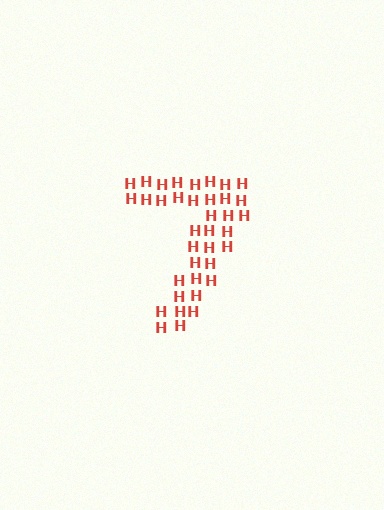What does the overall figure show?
The overall figure shows the digit 7.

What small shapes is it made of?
It is made of small letter H's.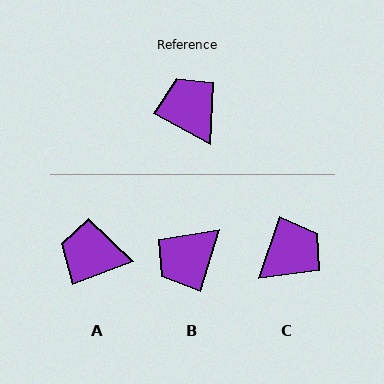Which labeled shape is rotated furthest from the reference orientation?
B, about 101 degrees away.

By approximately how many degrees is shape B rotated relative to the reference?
Approximately 101 degrees counter-clockwise.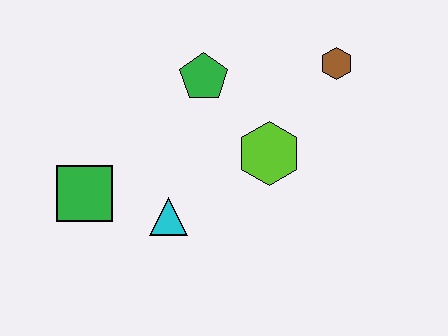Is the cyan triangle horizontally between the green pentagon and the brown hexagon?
No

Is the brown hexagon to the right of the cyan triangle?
Yes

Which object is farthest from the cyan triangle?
The brown hexagon is farthest from the cyan triangle.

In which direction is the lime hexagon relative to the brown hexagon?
The lime hexagon is below the brown hexagon.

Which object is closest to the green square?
The cyan triangle is closest to the green square.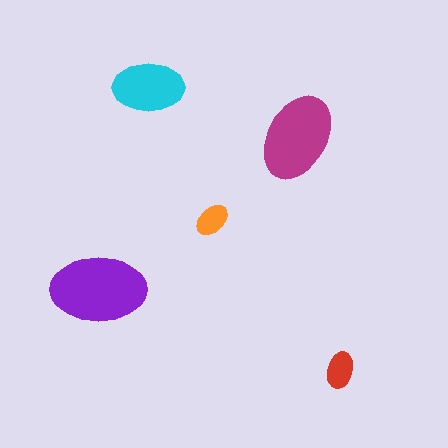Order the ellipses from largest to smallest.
the purple one, the magenta one, the cyan one, the red one, the orange one.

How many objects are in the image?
There are 5 objects in the image.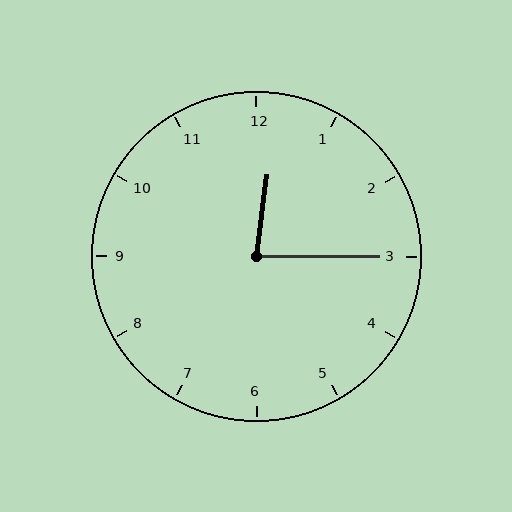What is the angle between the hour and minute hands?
Approximately 82 degrees.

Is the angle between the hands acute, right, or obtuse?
It is acute.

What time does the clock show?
12:15.